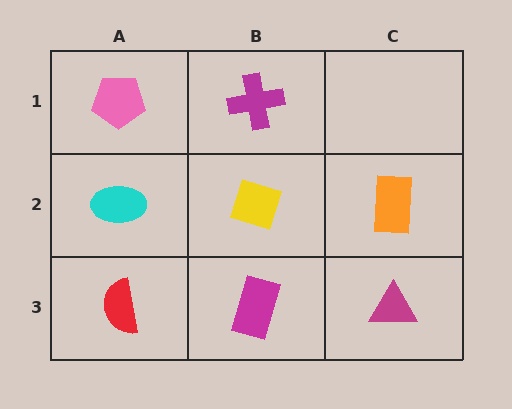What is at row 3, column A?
A red semicircle.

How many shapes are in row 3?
3 shapes.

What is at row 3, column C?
A magenta triangle.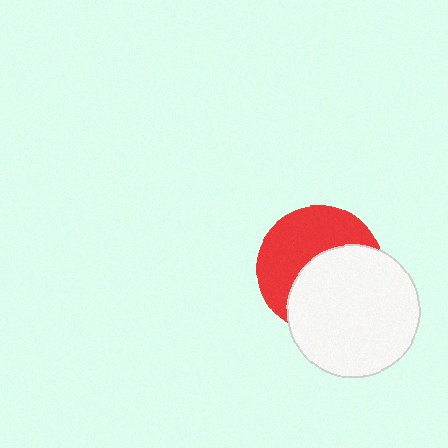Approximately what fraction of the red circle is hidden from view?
Roughly 51% of the red circle is hidden behind the white circle.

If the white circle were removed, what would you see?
You would see the complete red circle.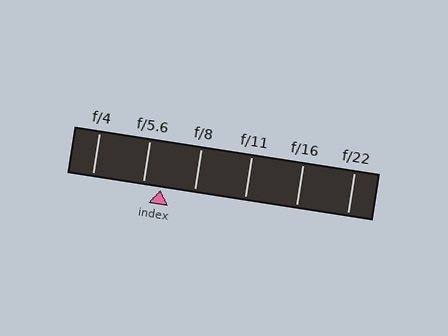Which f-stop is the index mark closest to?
The index mark is closest to f/5.6.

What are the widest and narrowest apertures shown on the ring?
The widest aperture shown is f/4 and the narrowest is f/22.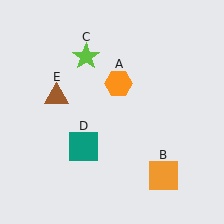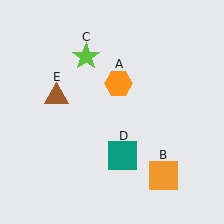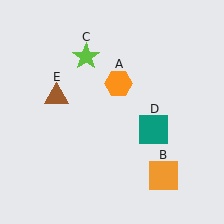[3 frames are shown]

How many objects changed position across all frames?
1 object changed position: teal square (object D).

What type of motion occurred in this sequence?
The teal square (object D) rotated counterclockwise around the center of the scene.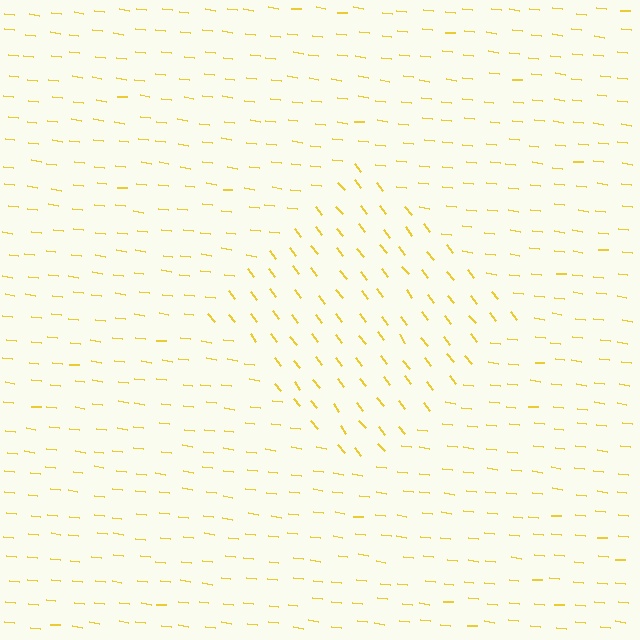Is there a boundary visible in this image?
Yes, there is a texture boundary formed by a change in line orientation.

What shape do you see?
I see a diamond.